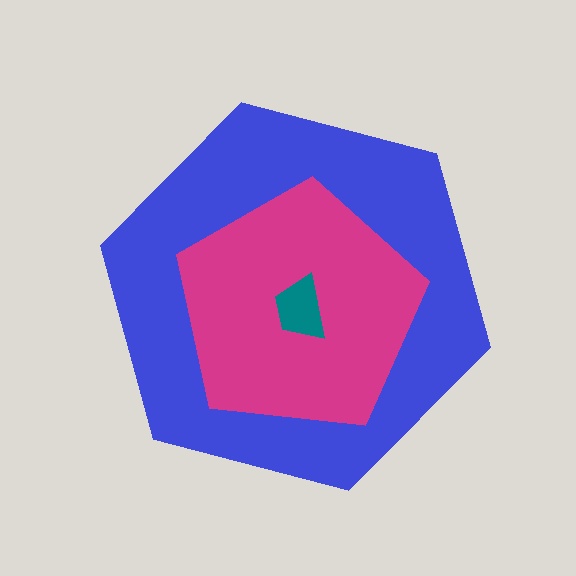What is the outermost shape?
The blue hexagon.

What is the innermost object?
The teal trapezoid.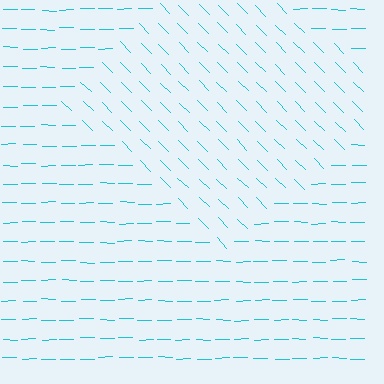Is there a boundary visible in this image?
Yes, there is a texture boundary formed by a change in line orientation.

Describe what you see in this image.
The image is filled with small cyan line segments. A diamond region in the image has lines oriented differently from the surrounding lines, creating a visible texture boundary.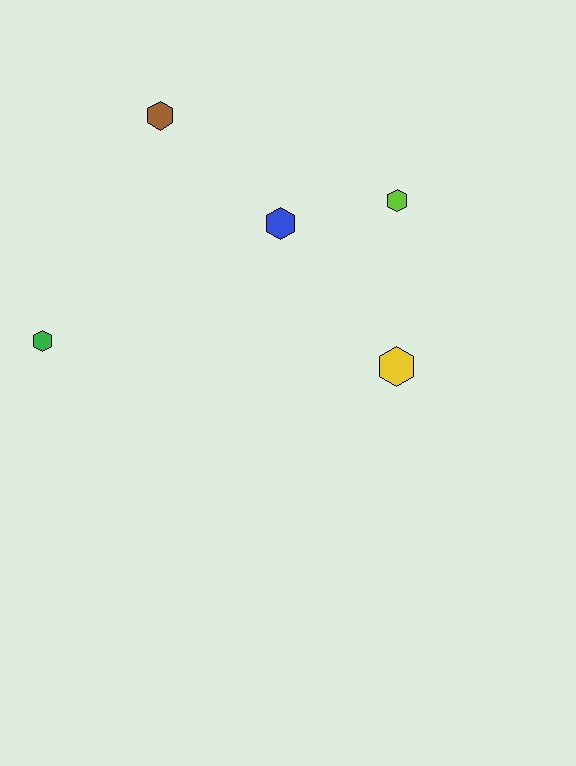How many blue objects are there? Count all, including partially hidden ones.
There is 1 blue object.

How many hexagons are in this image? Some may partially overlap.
There are 5 hexagons.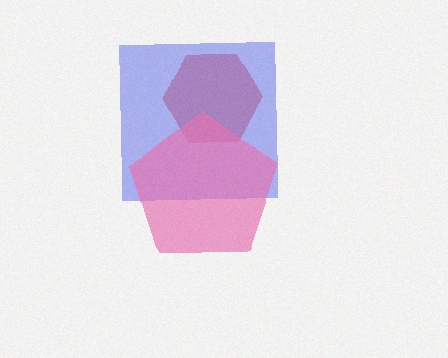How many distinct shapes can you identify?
There are 3 distinct shapes: a red hexagon, a blue square, a pink pentagon.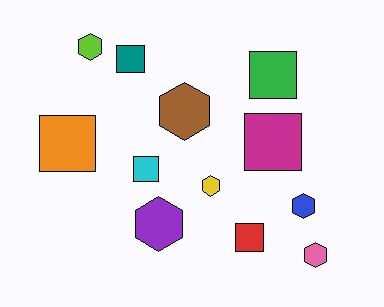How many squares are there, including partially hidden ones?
There are 6 squares.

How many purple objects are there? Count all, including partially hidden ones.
There is 1 purple object.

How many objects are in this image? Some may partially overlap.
There are 12 objects.